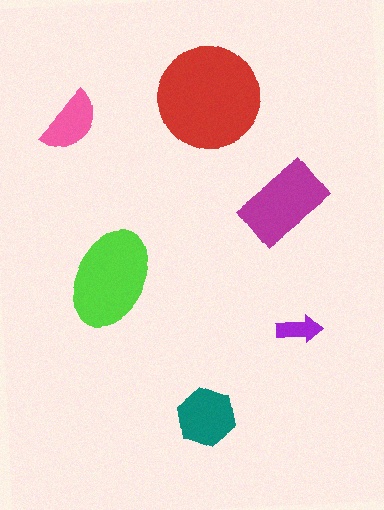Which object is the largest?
The red circle.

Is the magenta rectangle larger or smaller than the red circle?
Smaller.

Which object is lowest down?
The teal hexagon is bottommost.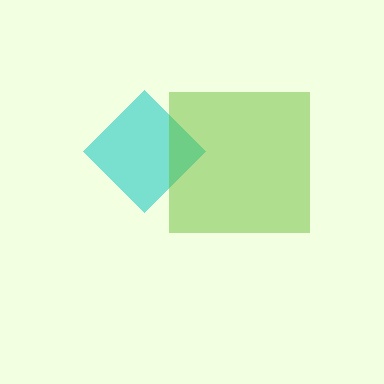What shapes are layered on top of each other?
The layered shapes are: a cyan diamond, a lime square.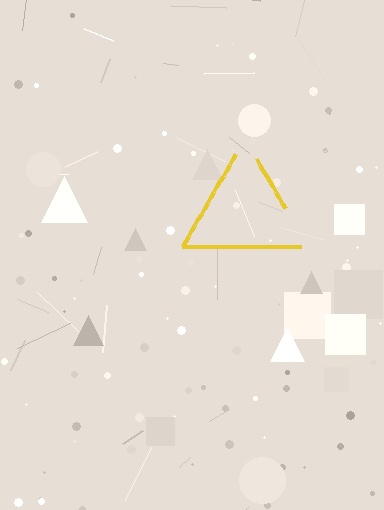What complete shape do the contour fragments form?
The contour fragments form a triangle.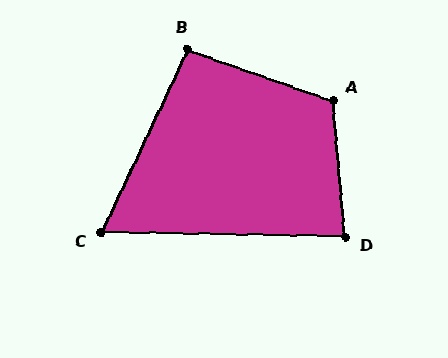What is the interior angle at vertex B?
Approximately 96 degrees (obtuse).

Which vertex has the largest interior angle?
A, at approximately 114 degrees.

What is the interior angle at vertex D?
Approximately 84 degrees (acute).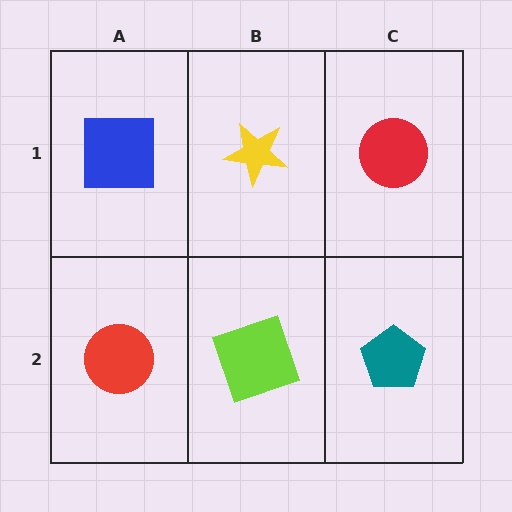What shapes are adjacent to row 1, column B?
A lime square (row 2, column B), a blue square (row 1, column A), a red circle (row 1, column C).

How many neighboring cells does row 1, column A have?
2.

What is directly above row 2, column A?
A blue square.